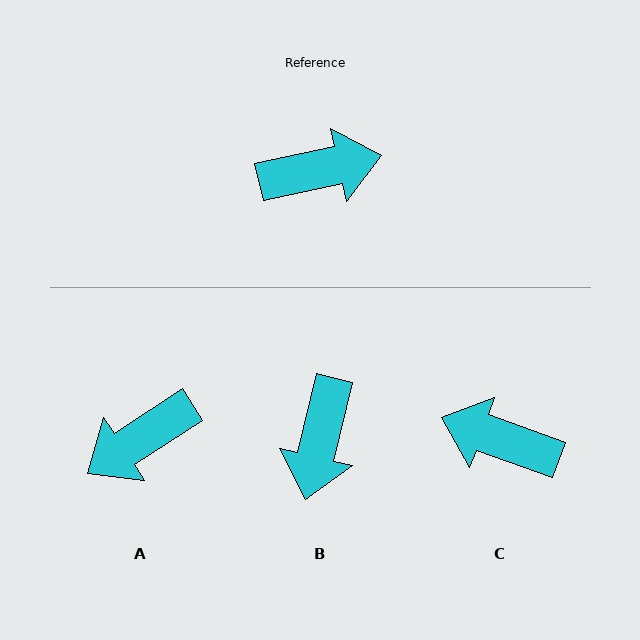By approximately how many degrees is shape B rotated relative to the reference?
Approximately 116 degrees clockwise.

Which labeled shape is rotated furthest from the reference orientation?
A, about 159 degrees away.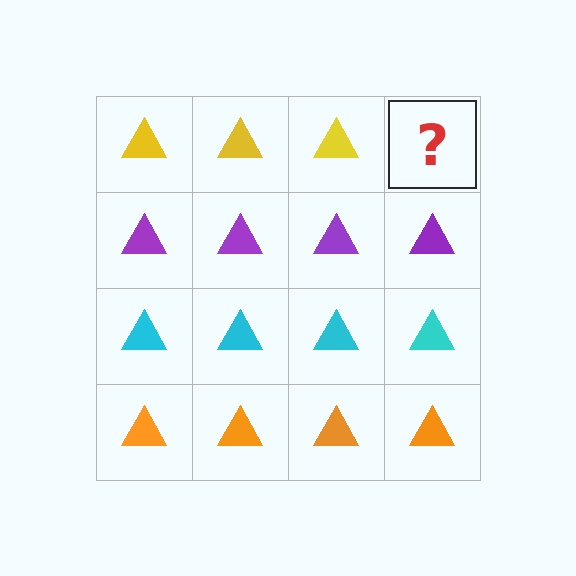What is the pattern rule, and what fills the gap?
The rule is that each row has a consistent color. The gap should be filled with a yellow triangle.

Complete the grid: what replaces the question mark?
The question mark should be replaced with a yellow triangle.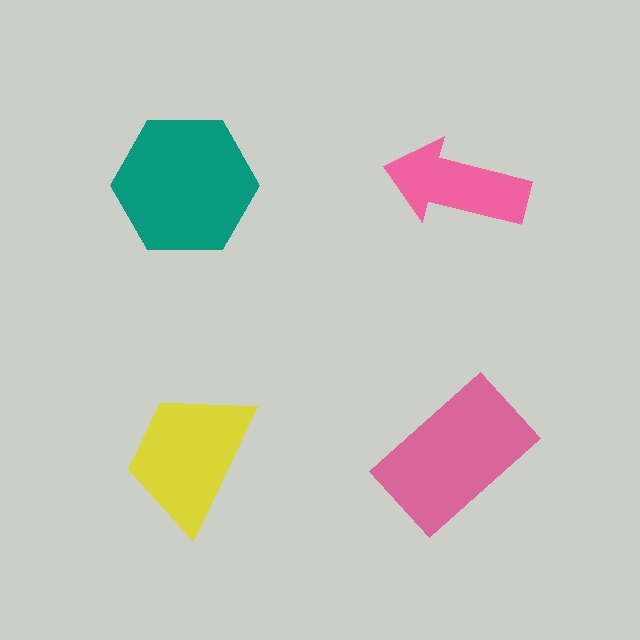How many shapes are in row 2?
2 shapes.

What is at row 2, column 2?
A pink rectangle.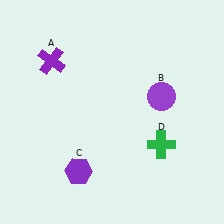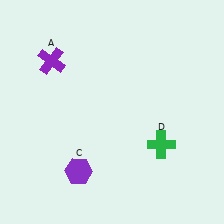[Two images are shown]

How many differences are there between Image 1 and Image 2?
There is 1 difference between the two images.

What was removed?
The purple circle (B) was removed in Image 2.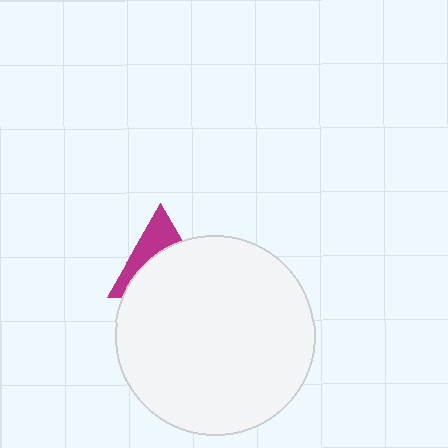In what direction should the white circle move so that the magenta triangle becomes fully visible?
The white circle should move down. That is the shortest direction to clear the overlap and leave the magenta triangle fully visible.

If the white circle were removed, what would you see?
You would see the complete magenta triangle.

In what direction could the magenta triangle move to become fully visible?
The magenta triangle could move up. That would shift it out from behind the white circle entirely.